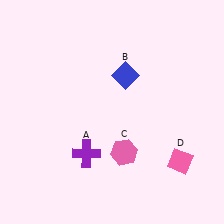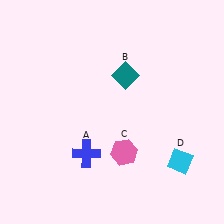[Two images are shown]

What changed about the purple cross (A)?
In Image 1, A is purple. In Image 2, it changed to blue.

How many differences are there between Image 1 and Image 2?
There are 3 differences between the two images.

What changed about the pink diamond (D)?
In Image 1, D is pink. In Image 2, it changed to cyan.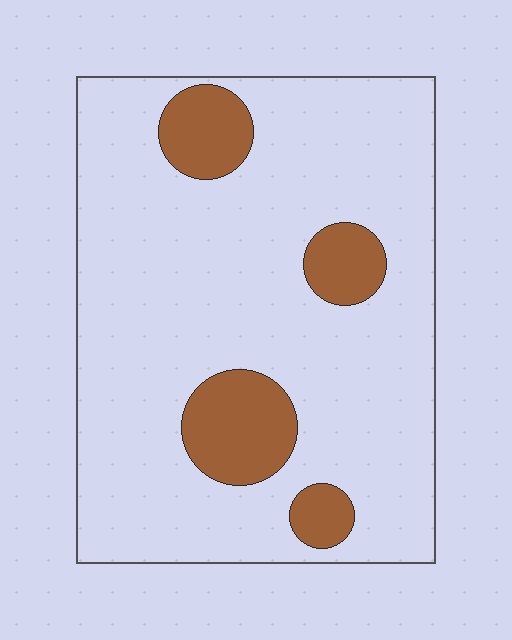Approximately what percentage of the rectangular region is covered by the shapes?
Approximately 15%.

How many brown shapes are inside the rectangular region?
4.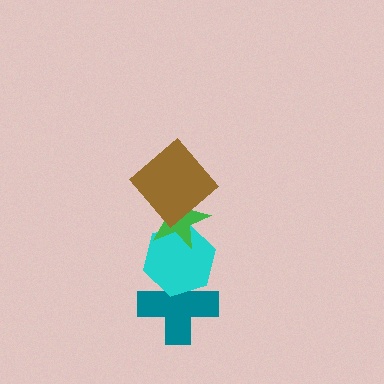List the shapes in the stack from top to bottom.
From top to bottom: the brown diamond, the green star, the cyan hexagon, the teal cross.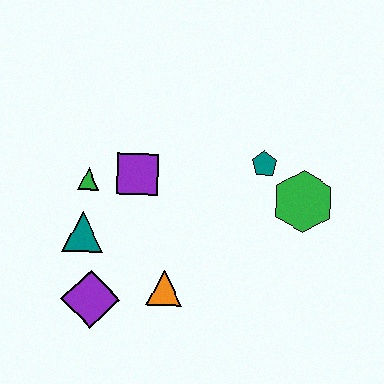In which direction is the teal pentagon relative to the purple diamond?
The teal pentagon is to the right of the purple diamond.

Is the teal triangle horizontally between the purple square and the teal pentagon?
No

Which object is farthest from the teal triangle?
The green hexagon is farthest from the teal triangle.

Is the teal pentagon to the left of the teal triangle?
No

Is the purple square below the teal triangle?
No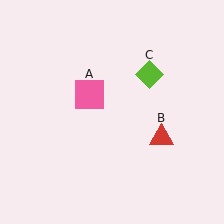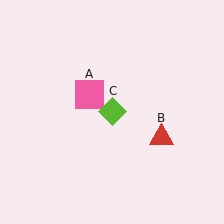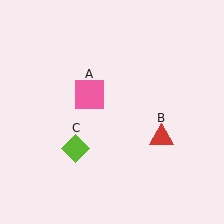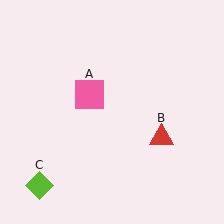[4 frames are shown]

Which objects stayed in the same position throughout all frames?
Pink square (object A) and red triangle (object B) remained stationary.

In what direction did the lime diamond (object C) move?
The lime diamond (object C) moved down and to the left.